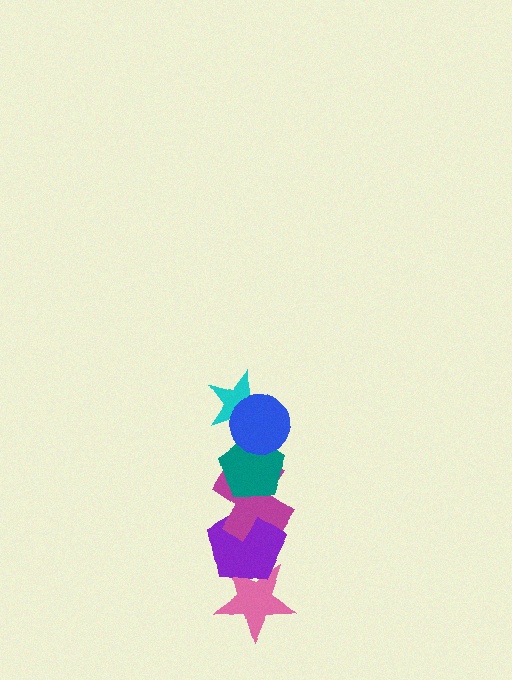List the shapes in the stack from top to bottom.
From top to bottom: the blue circle, the cyan star, the teal pentagon, the magenta cross, the purple pentagon, the pink star.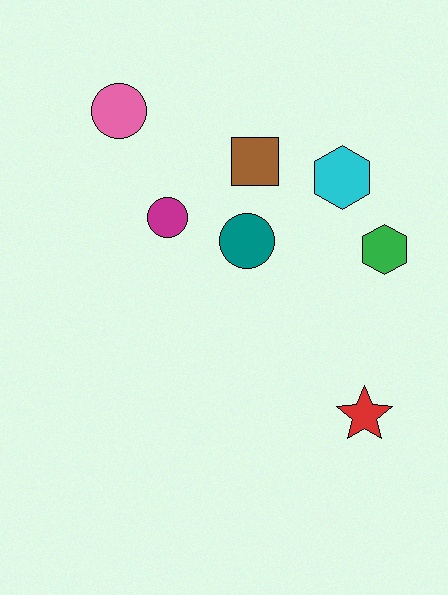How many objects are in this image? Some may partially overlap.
There are 7 objects.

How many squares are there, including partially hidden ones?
There is 1 square.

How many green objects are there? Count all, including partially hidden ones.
There is 1 green object.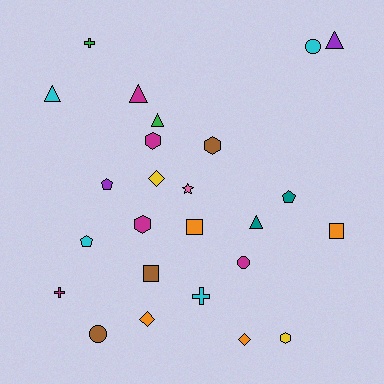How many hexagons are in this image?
There are 4 hexagons.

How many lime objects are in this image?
There are no lime objects.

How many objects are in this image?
There are 25 objects.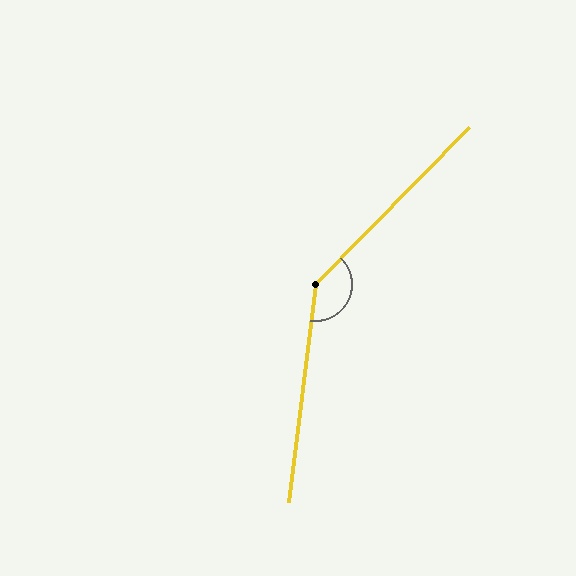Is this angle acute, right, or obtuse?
It is obtuse.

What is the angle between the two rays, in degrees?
Approximately 142 degrees.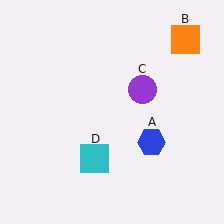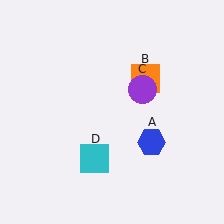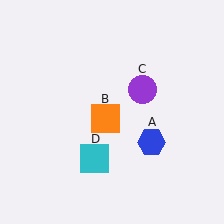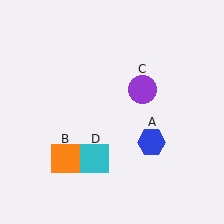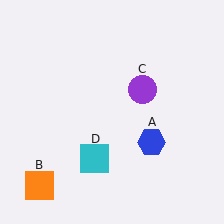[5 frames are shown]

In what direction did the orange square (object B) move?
The orange square (object B) moved down and to the left.